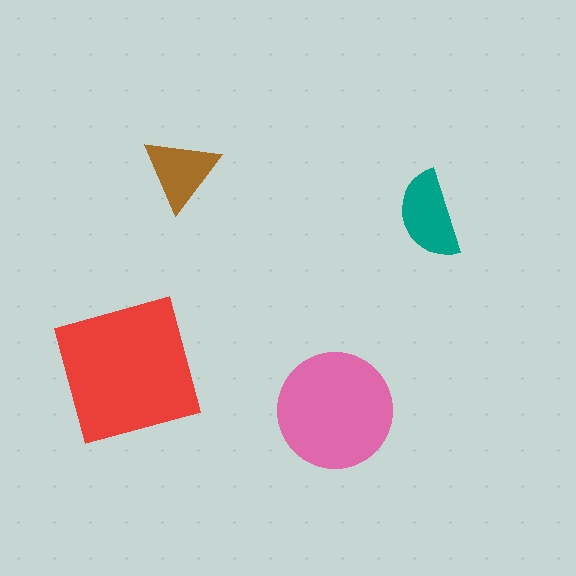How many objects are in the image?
There are 4 objects in the image.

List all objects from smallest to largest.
The brown triangle, the teal semicircle, the pink circle, the red square.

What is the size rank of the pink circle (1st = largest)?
2nd.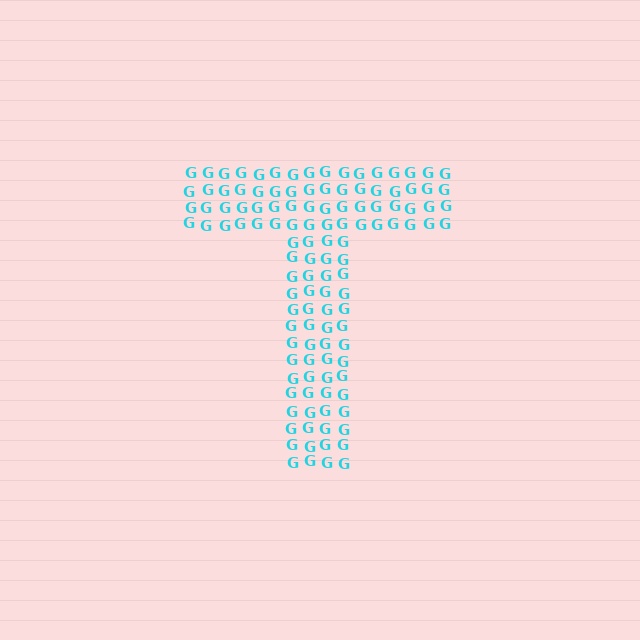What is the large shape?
The large shape is the letter T.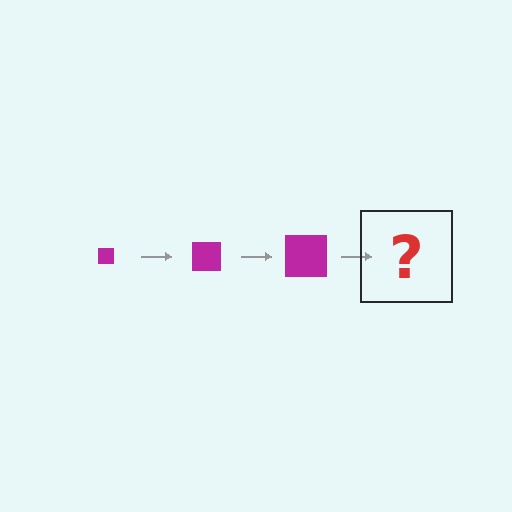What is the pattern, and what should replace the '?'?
The pattern is that the square gets progressively larger each step. The '?' should be a magenta square, larger than the previous one.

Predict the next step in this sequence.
The next step is a magenta square, larger than the previous one.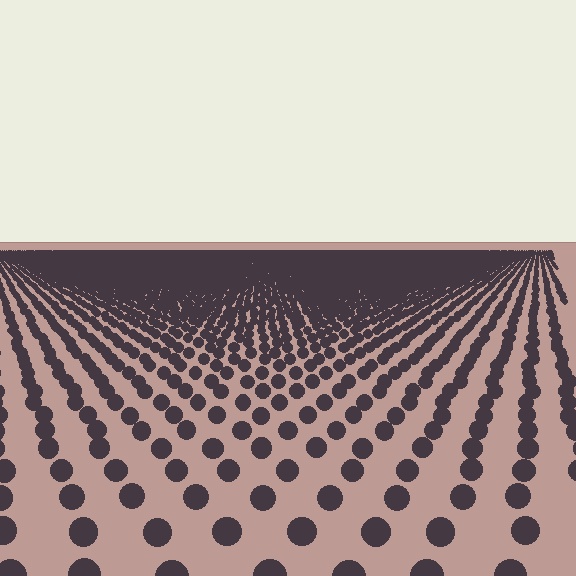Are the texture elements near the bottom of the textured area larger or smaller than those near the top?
Larger. Near the bottom, elements are closer to the viewer and appear at a bigger on-screen size.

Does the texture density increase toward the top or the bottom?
Density increases toward the top.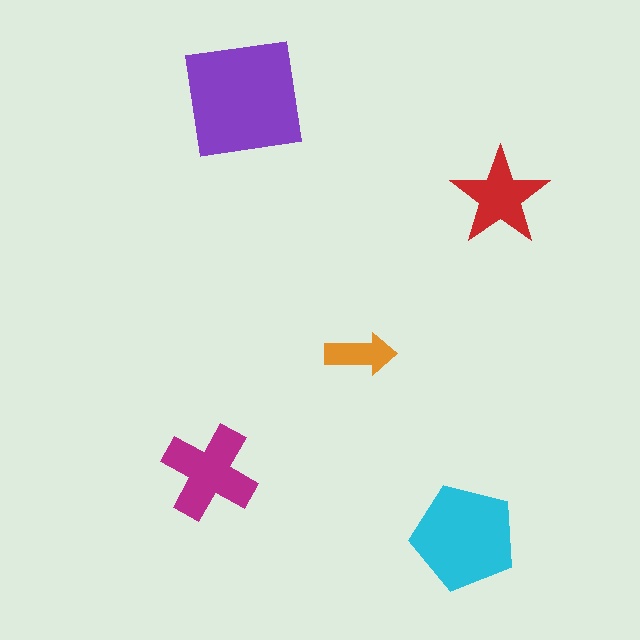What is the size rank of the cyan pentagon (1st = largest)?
2nd.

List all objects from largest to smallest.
The purple square, the cyan pentagon, the magenta cross, the red star, the orange arrow.